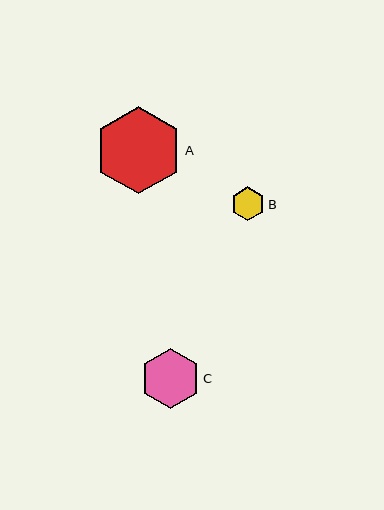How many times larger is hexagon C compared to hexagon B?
Hexagon C is approximately 1.8 times the size of hexagon B.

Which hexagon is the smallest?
Hexagon B is the smallest with a size of approximately 34 pixels.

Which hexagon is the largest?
Hexagon A is the largest with a size of approximately 87 pixels.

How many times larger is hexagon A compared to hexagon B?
Hexagon A is approximately 2.6 times the size of hexagon B.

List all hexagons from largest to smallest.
From largest to smallest: A, C, B.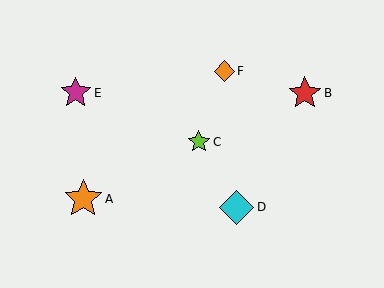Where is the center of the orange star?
The center of the orange star is at (83, 199).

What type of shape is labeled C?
Shape C is a lime star.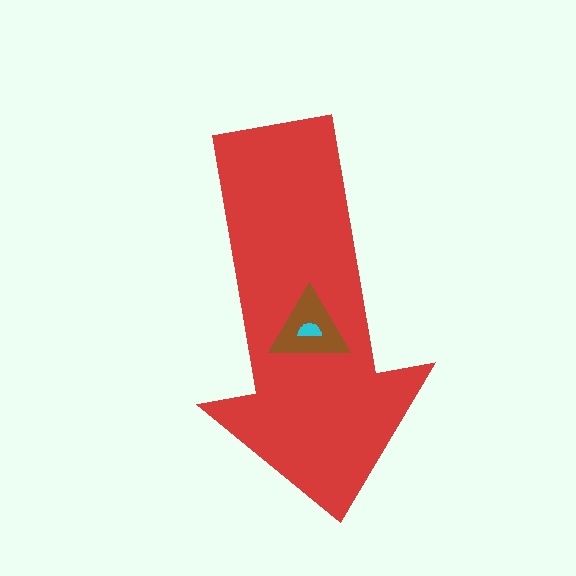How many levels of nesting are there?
3.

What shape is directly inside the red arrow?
The brown triangle.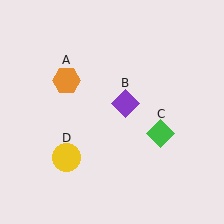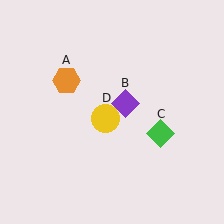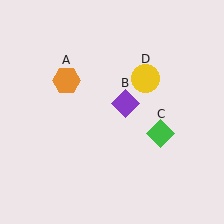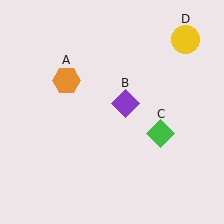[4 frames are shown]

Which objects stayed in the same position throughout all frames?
Orange hexagon (object A) and purple diamond (object B) and green diamond (object C) remained stationary.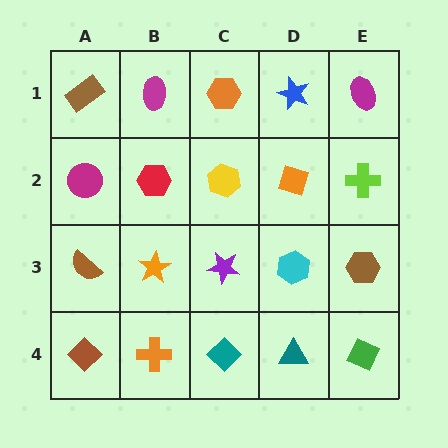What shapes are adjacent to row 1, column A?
A magenta circle (row 2, column A), a magenta ellipse (row 1, column B).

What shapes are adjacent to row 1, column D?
An orange diamond (row 2, column D), an orange hexagon (row 1, column C), a magenta ellipse (row 1, column E).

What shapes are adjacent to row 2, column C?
An orange hexagon (row 1, column C), a purple star (row 3, column C), a red hexagon (row 2, column B), an orange diamond (row 2, column D).